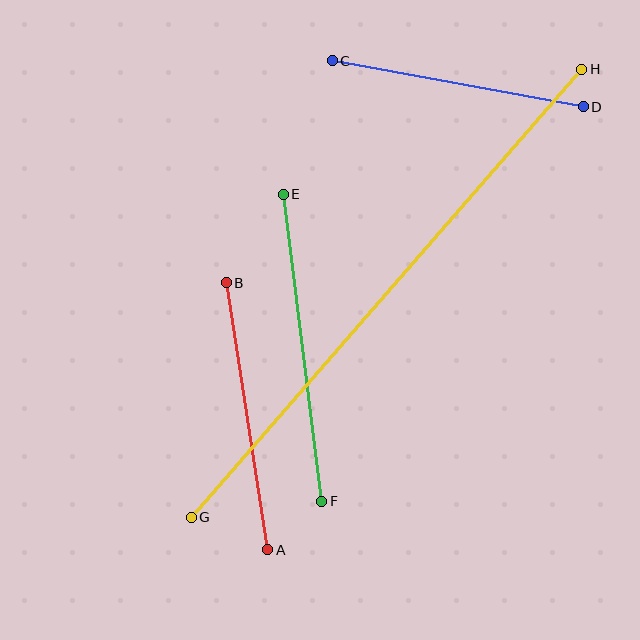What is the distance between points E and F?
The distance is approximately 309 pixels.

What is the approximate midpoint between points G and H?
The midpoint is at approximately (386, 293) pixels.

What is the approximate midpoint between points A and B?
The midpoint is at approximately (247, 416) pixels.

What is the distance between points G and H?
The distance is approximately 594 pixels.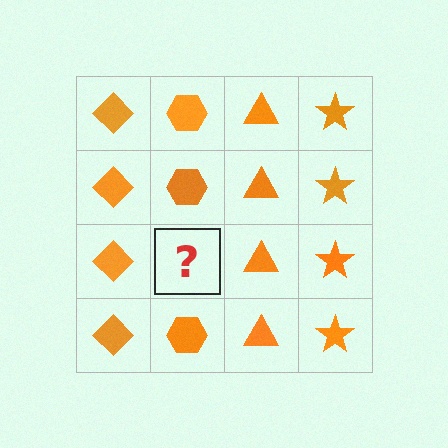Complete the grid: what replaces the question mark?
The question mark should be replaced with an orange hexagon.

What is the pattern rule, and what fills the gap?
The rule is that each column has a consistent shape. The gap should be filled with an orange hexagon.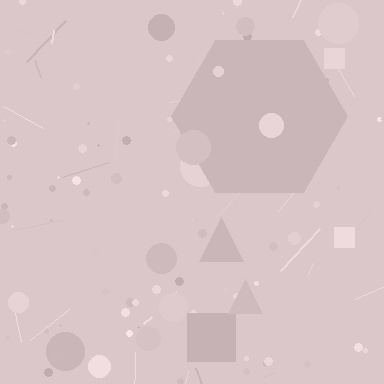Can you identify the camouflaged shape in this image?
The camouflaged shape is a hexagon.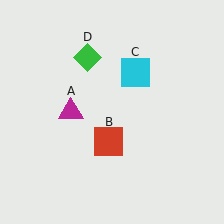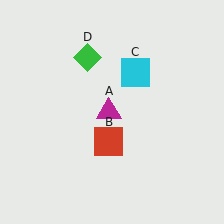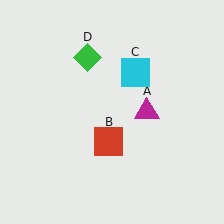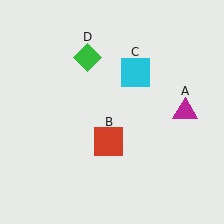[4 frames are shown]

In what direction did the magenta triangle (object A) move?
The magenta triangle (object A) moved right.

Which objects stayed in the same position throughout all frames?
Red square (object B) and cyan square (object C) and green diamond (object D) remained stationary.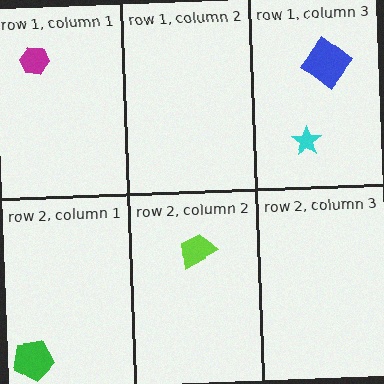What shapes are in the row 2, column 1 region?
The green pentagon.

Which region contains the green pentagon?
The row 2, column 1 region.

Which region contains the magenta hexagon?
The row 1, column 1 region.